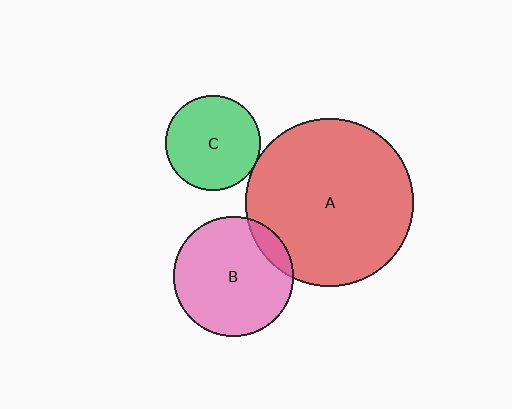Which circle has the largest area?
Circle A (red).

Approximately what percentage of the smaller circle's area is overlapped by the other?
Approximately 10%.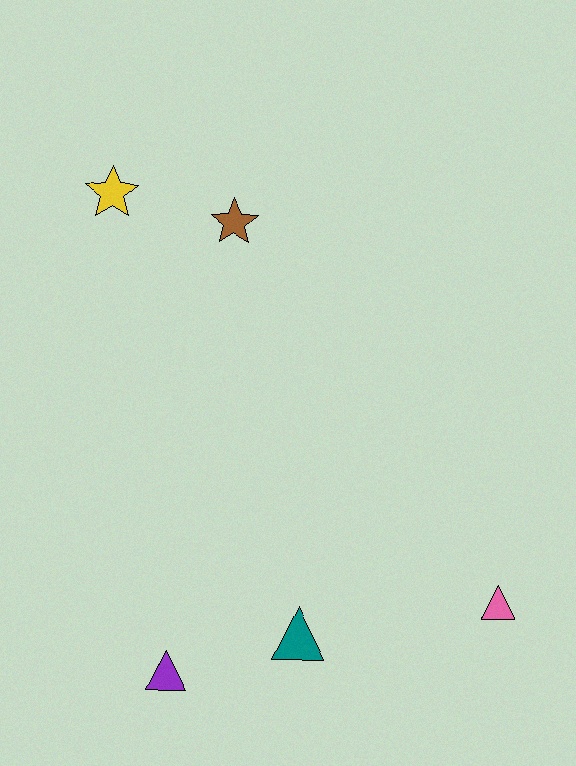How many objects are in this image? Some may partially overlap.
There are 5 objects.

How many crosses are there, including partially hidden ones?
There are no crosses.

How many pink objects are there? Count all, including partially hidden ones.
There is 1 pink object.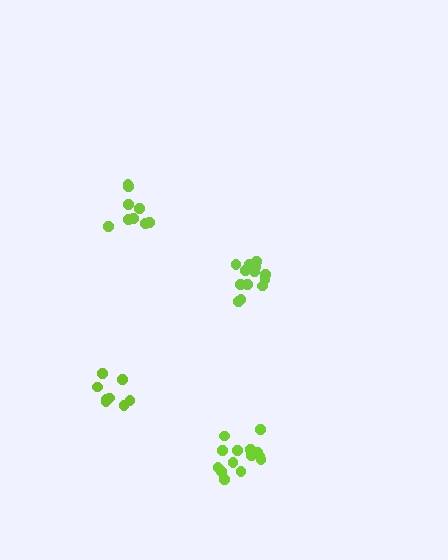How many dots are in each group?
Group 1: 9 dots, Group 2: 9 dots, Group 3: 15 dots, Group 4: 15 dots (48 total).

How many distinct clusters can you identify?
There are 4 distinct clusters.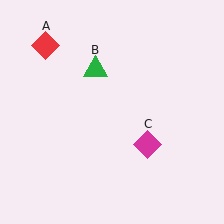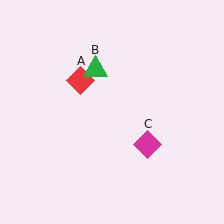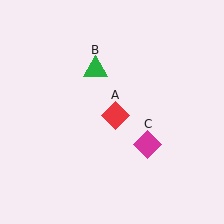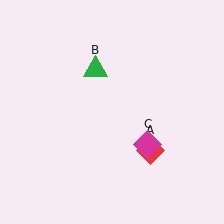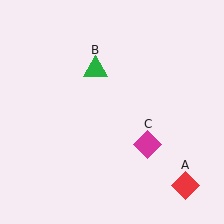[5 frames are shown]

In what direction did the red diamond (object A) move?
The red diamond (object A) moved down and to the right.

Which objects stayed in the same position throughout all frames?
Green triangle (object B) and magenta diamond (object C) remained stationary.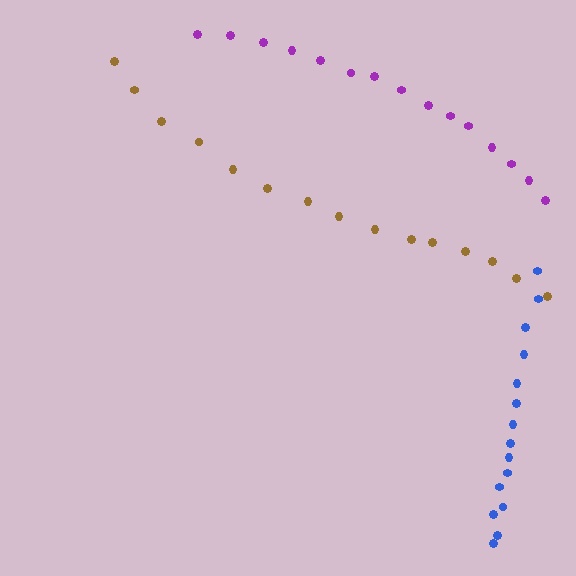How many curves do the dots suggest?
There are 3 distinct paths.